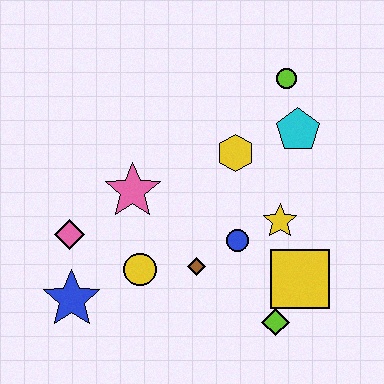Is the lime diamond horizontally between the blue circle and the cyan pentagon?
Yes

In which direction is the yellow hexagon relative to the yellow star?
The yellow hexagon is above the yellow star.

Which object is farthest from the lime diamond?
The lime circle is farthest from the lime diamond.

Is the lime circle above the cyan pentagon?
Yes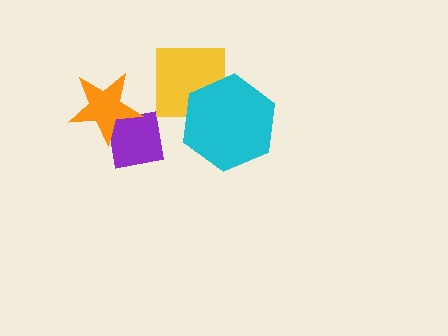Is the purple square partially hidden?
Yes, it is partially covered by another shape.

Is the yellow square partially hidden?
Yes, it is partially covered by another shape.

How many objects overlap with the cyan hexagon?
1 object overlaps with the cyan hexagon.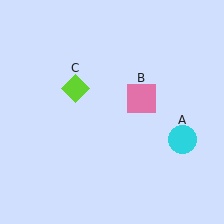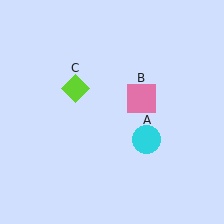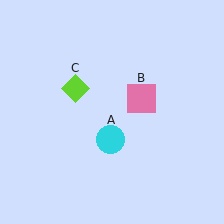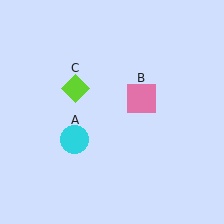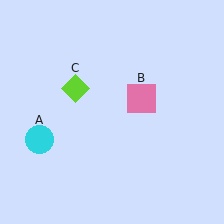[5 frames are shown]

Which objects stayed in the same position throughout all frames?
Pink square (object B) and lime diamond (object C) remained stationary.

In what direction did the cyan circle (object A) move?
The cyan circle (object A) moved left.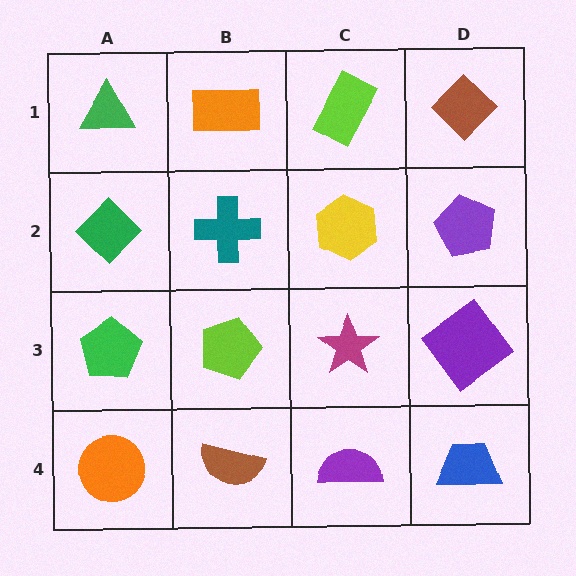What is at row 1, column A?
A green triangle.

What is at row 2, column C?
A yellow hexagon.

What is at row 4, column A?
An orange circle.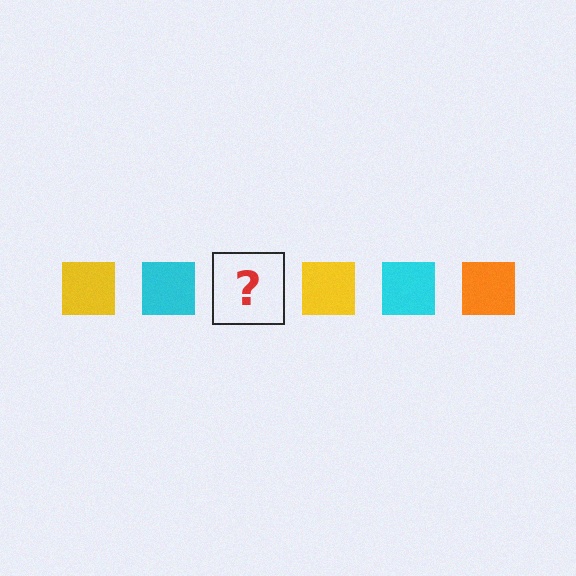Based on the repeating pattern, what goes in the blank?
The blank should be an orange square.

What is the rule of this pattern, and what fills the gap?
The rule is that the pattern cycles through yellow, cyan, orange squares. The gap should be filled with an orange square.